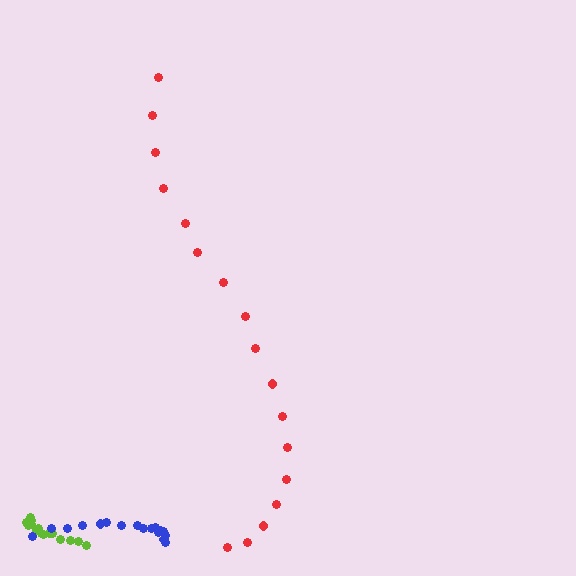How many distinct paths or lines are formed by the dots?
There are 3 distinct paths.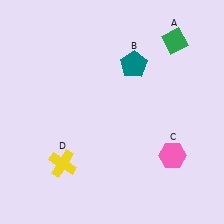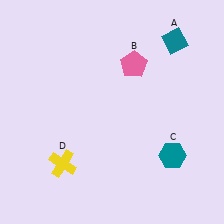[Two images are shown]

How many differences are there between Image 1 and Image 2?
There are 3 differences between the two images.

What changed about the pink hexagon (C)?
In Image 1, C is pink. In Image 2, it changed to teal.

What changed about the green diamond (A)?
In Image 1, A is green. In Image 2, it changed to teal.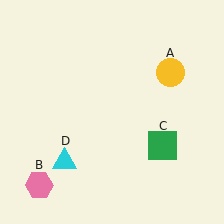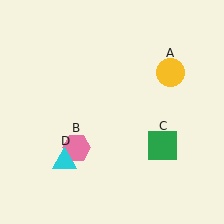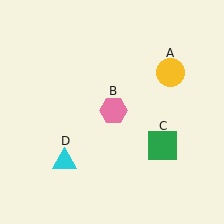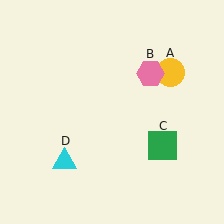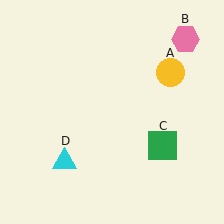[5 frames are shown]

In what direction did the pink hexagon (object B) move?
The pink hexagon (object B) moved up and to the right.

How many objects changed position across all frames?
1 object changed position: pink hexagon (object B).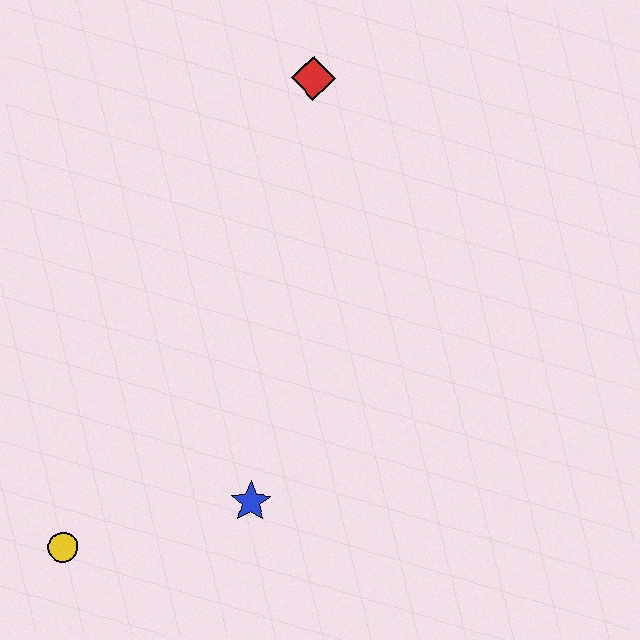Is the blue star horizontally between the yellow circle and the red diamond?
Yes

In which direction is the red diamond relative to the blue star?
The red diamond is above the blue star.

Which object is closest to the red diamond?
The blue star is closest to the red diamond.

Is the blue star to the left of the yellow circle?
No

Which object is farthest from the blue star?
The red diamond is farthest from the blue star.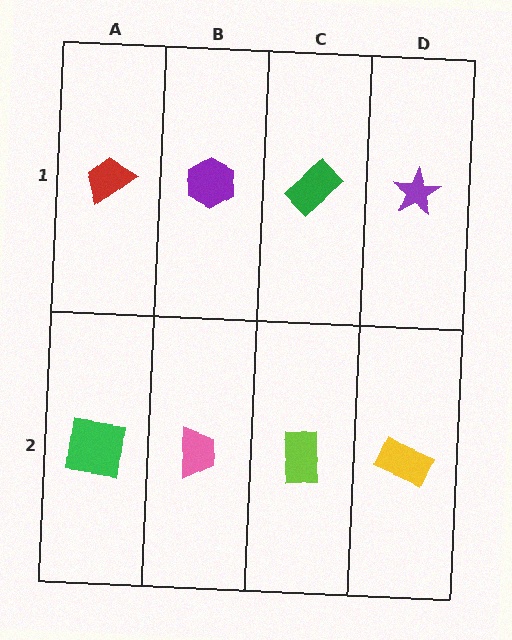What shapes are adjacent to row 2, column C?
A green rectangle (row 1, column C), a pink trapezoid (row 2, column B), a yellow rectangle (row 2, column D).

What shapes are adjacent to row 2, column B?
A purple hexagon (row 1, column B), a green square (row 2, column A), a lime rectangle (row 2, column C).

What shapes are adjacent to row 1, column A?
A green square (row 2, column A), a purple hexagon (row 1, column B).